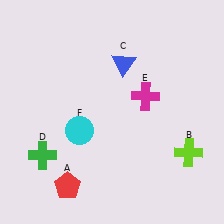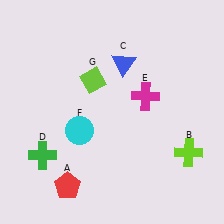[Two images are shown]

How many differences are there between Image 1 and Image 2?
There is 1 difference between the two images.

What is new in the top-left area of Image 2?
A lime diamond (G) was added in the top-left area of Image 2.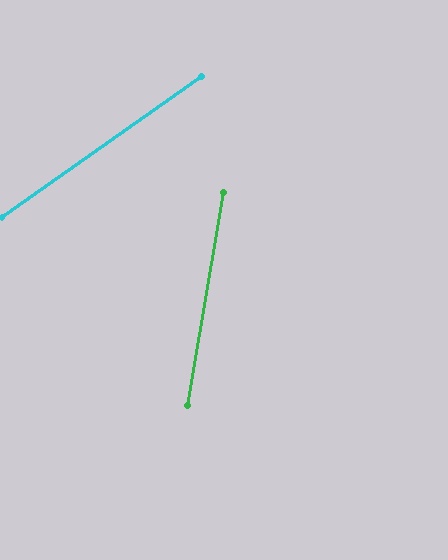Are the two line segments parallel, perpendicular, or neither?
Neither parallel nor perpendicular — they differ by about 45°.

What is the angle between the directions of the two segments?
Approximately 45 degrees.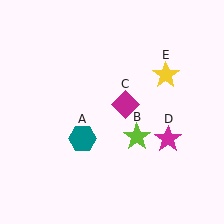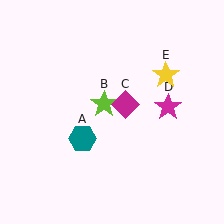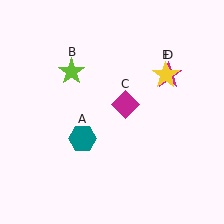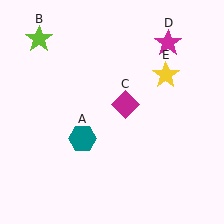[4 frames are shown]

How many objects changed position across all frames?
2 objects changed position: lime star (object B), magenta star (object D).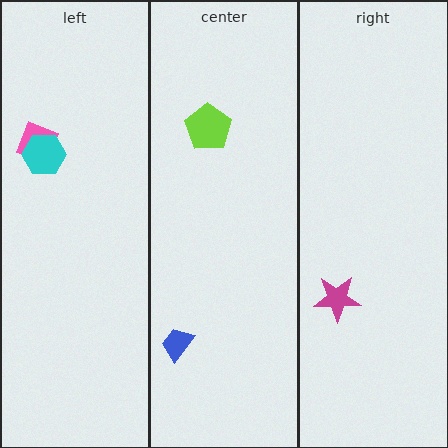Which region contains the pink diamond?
The left region.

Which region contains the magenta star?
The right region.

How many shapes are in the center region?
2.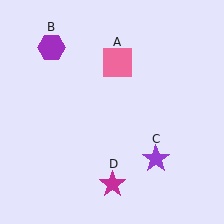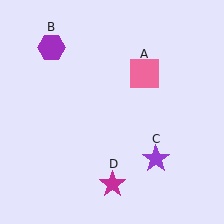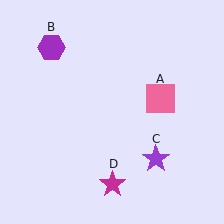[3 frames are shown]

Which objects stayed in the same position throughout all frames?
Purple hexagon (object B) and purple star (object C) and magenta star (object D) remained stationary.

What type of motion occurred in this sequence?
The pink square (object A) rotated clockwise around the center of the scene.